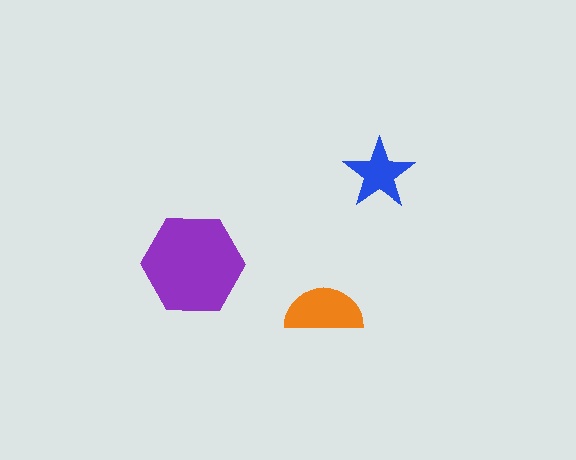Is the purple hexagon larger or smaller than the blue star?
Larger.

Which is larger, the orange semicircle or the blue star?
The orange semicircle.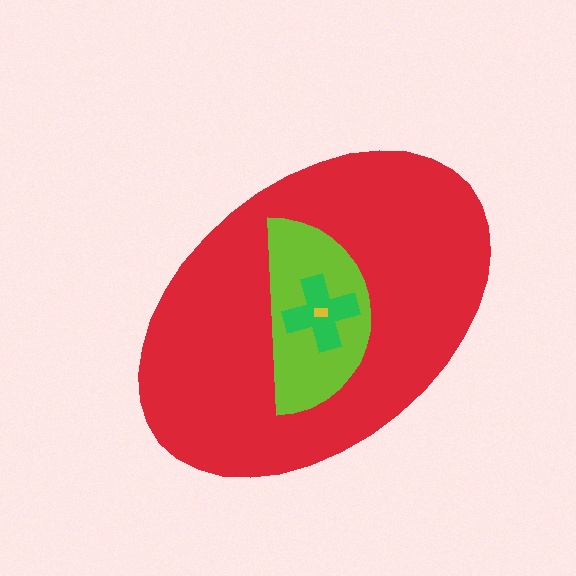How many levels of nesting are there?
4.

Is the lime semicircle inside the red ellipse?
Yes.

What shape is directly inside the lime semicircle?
The green cross.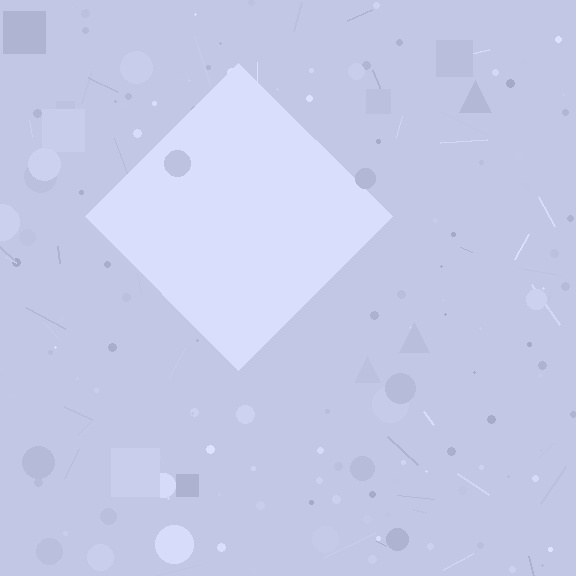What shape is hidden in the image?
A diamond is hidden in the image.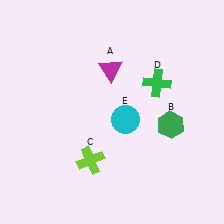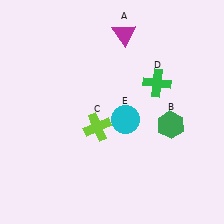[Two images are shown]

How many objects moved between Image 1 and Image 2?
2 objects moved between the two images.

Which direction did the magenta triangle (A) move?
The magenta triangle (A) moved up.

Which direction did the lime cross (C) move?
The lime cross (C) moved up.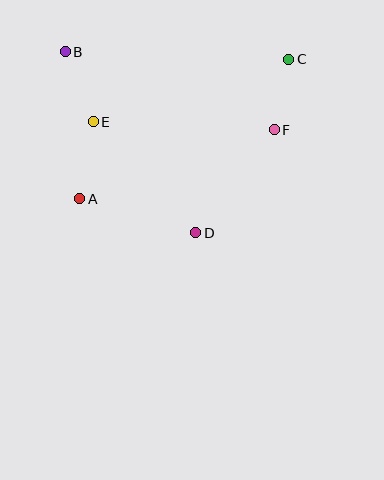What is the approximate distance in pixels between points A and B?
The distance between A and B is approximately 148 pixels.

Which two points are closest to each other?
Points C and F are closest to each other.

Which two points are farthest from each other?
Points A and C are farthest from each other.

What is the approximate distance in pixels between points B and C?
The distance between B and C is approximately 223 pixels.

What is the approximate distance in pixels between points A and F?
The distance between A and F is approximately 207 pixels.